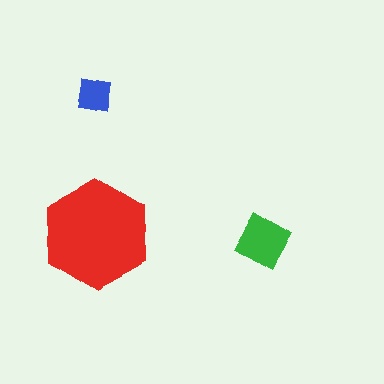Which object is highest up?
The blue square is topmost.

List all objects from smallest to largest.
The blue square, the green diamond, the red hexagon.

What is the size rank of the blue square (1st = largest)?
3rd.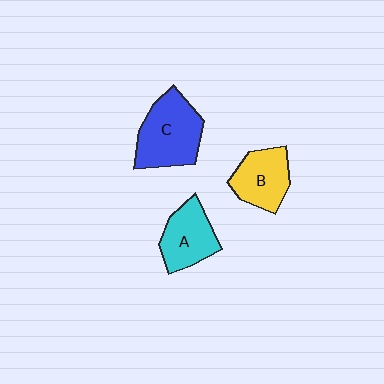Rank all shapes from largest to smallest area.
From largest to smallest: C (blue), A (cyan), B (yellow).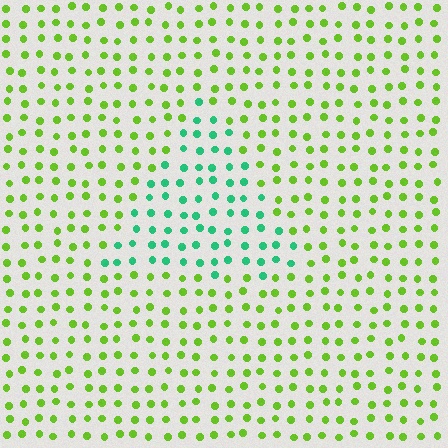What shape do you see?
I see a triangle.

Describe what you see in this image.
The image is filled with small lime elements in a uniform arrangement. A triangle-shaped region is visible where the elements are tinted to a slightly different hue, forming a subtle color boundary.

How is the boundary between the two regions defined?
The boundary is defined purely by a slight shift in hue (about 57 degrees). Spacing, size, and orientation are identical on both sides.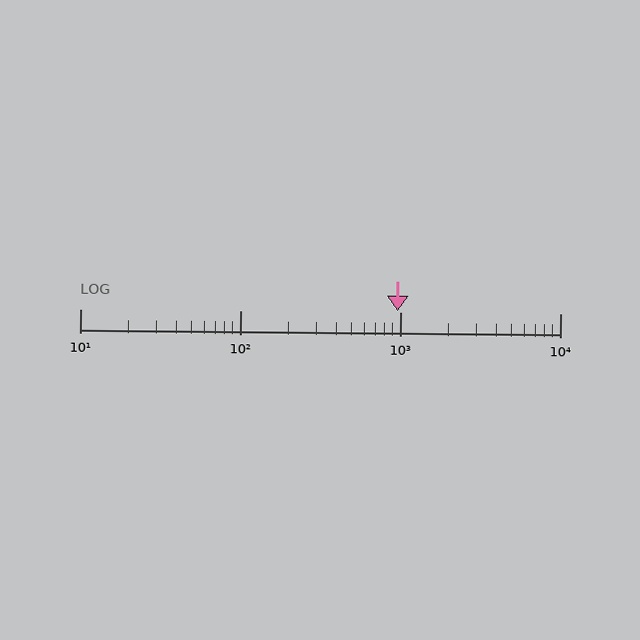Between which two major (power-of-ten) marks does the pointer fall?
The pointer is between 100 and 1000.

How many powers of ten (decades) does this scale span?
The scale spans 3 decades, from 10 to 10000.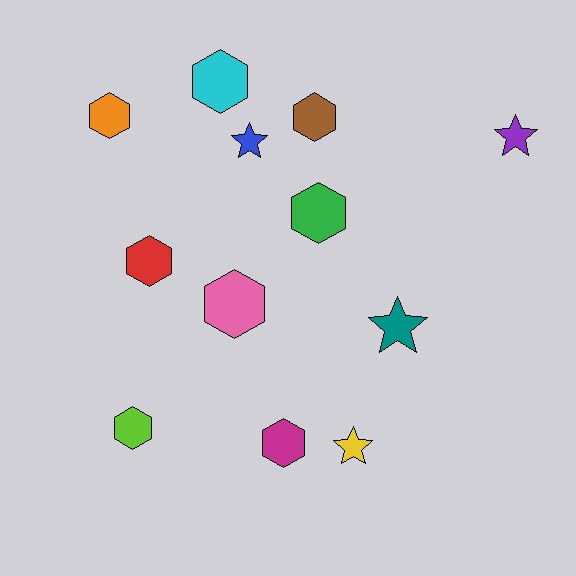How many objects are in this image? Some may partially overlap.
There are 12 objects.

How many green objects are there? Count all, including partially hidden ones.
There is 1 green object.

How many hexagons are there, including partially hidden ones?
There are 8 hexagons.